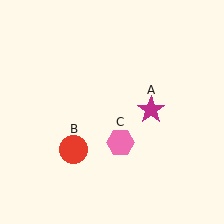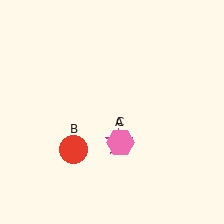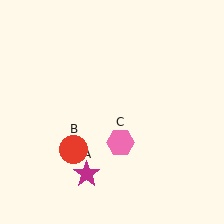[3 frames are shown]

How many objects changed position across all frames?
1 object changed position: magenta star (object A).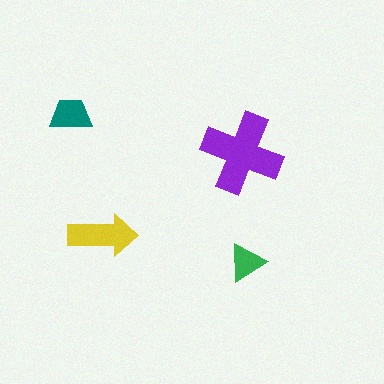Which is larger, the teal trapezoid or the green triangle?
The teal trapezoid.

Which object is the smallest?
The green triangle.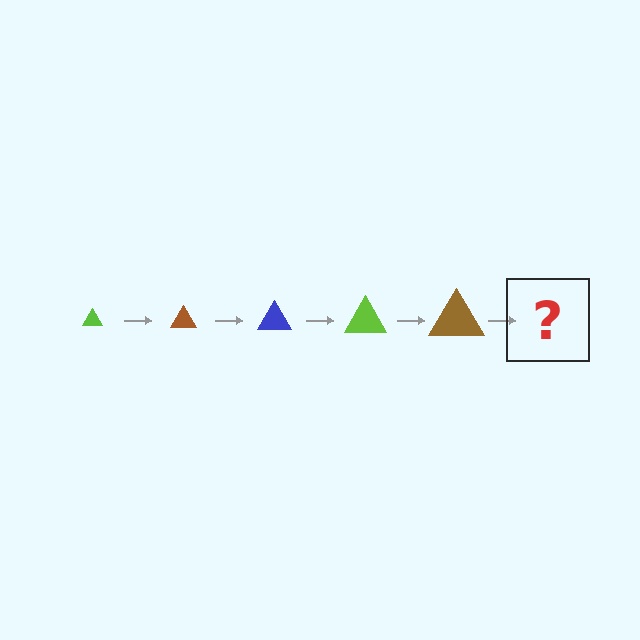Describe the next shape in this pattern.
It should be a blue triangle, larger than the previous one.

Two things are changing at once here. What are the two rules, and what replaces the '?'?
The two rules are that the triangle grows larger each step and the color cycles through lime, brown, and blue. The '?' should be a blue triangle, larger than the previous one.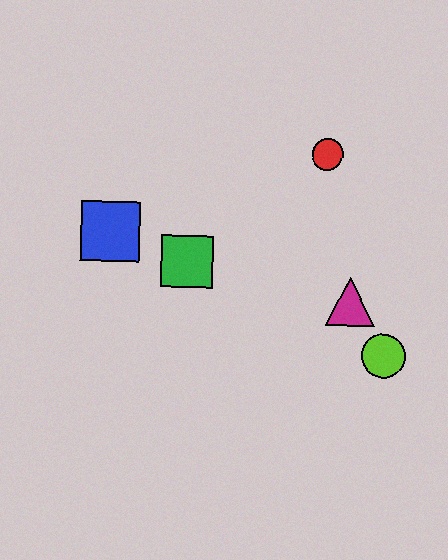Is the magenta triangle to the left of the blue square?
No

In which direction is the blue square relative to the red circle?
The blue square is to the left of the red circle.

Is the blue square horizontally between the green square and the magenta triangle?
No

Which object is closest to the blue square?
The green square is closest to the blue square.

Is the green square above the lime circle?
Yes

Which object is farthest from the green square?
The lime circle is farthest from the green square.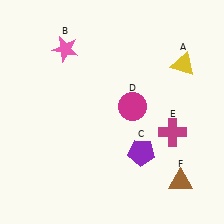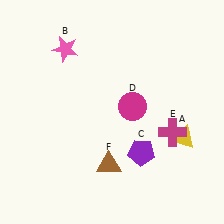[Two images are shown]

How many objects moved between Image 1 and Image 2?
2 objects moved between the two images.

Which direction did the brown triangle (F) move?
The brown triangle (F) moved left.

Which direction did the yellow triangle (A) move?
The yellow triangle (A) moved down.